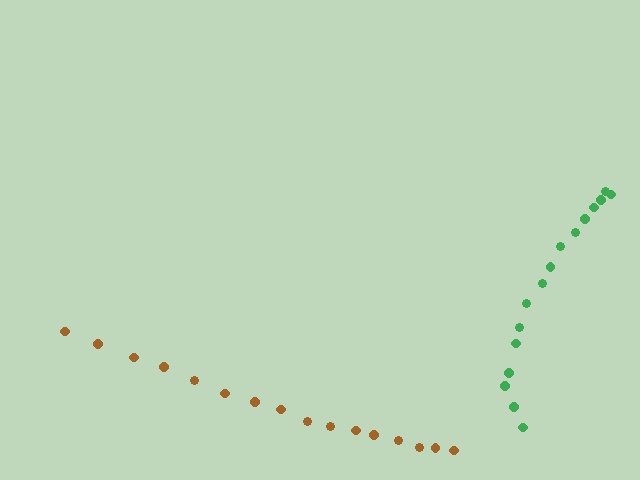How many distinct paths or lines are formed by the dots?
There are 2 distinct paths.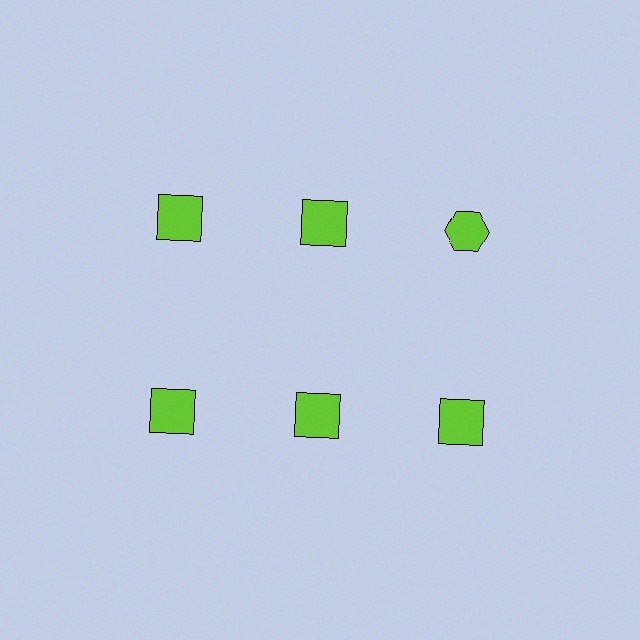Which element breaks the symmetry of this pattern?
The lime hexagon in the top row, center column breaks the symmetry. All other shapes are lime squares.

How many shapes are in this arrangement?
There are 6 shapes arranged in a grid pattern.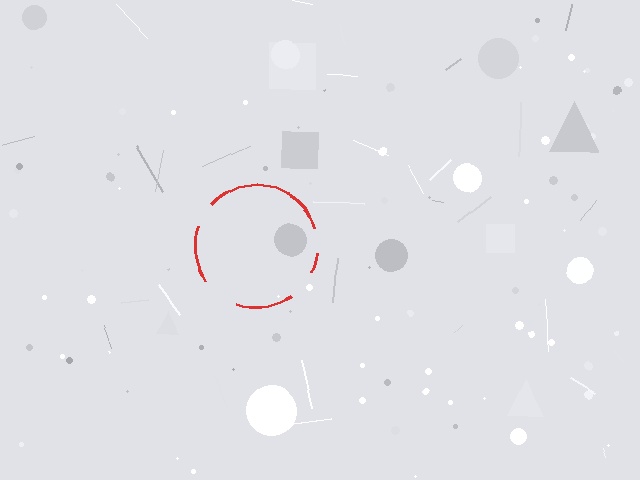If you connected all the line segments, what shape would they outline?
They would outline a circle.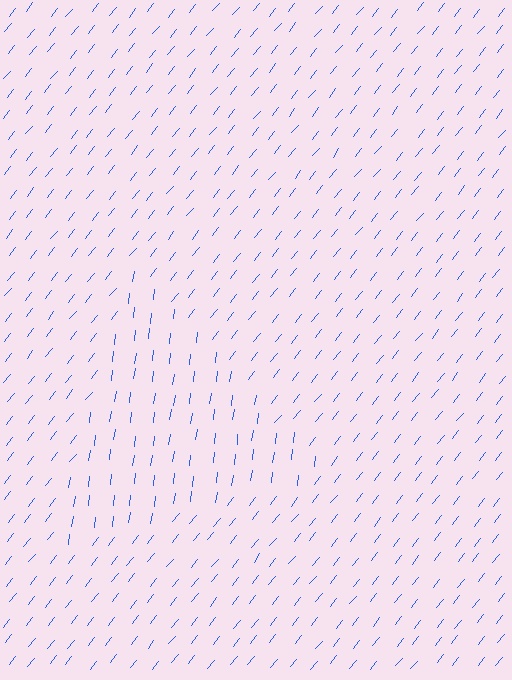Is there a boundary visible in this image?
Yes, there is a texture boundary formed by a change in line orientation.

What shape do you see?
I see a triangle.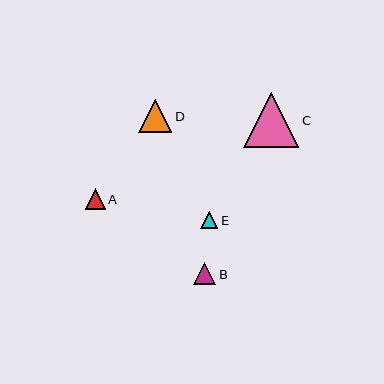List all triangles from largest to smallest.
From largest to smallest: C, D, B, A, E.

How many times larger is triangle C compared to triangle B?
Triangle C is approximately 2.5 times the size of triangle B.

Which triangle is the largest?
Triangle C is the largest with a size of approximately 55 pixels.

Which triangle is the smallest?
Triangle E is the smallest with a size of approximately 18 pixels.